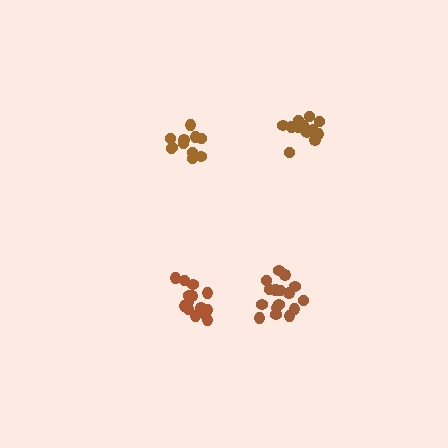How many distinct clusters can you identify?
There are 4 distinct clusters.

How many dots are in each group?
Group 1: 16 dots, Group 2: 11 dots, Group 3: 14 dots, Group 4: 14 dots (55 total).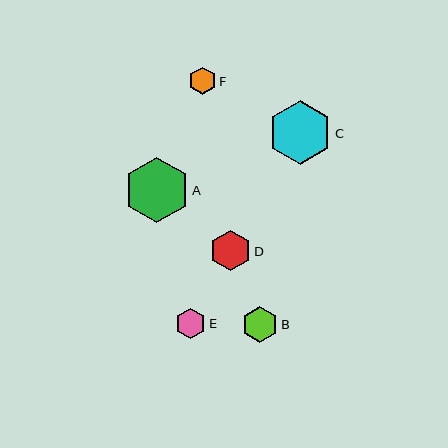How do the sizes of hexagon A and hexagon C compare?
Hexagon A and hexagon C are approximately the same size.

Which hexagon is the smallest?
Hexagon F is the smallest with a size of approximately 27 pixels.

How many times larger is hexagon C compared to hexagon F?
Hexagon C is approximately 2.3 times the size of hexagon F.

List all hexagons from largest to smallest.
From largest to smallest: A, C, D, B, E, F.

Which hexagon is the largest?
Hexagon A is the largest with a size of approximately 66 pixels.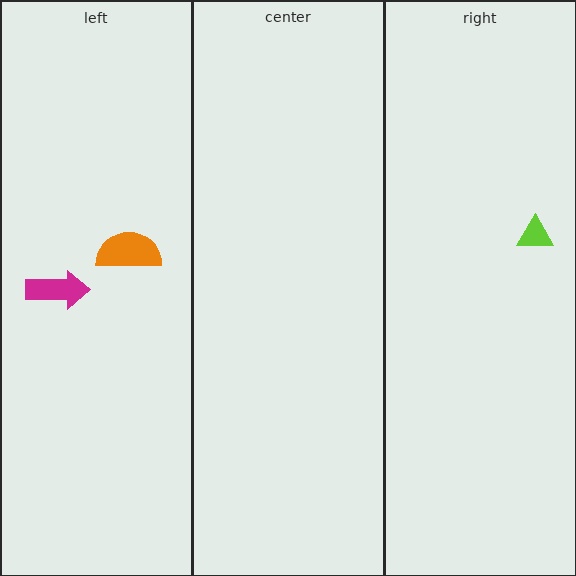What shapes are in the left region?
The orange semicircle, the magenta arrow.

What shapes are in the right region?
The lime triangle.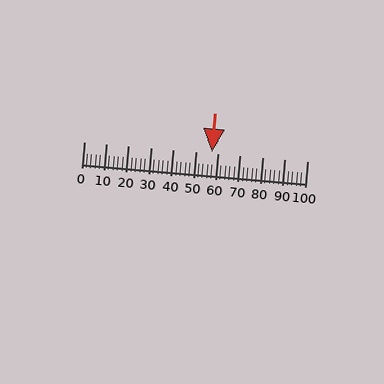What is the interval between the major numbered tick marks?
The major tick marks are spaced 10 units apart.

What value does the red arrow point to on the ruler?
The red arrow points to approximately 57.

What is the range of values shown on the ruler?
The ruler shows values from 0 to 100.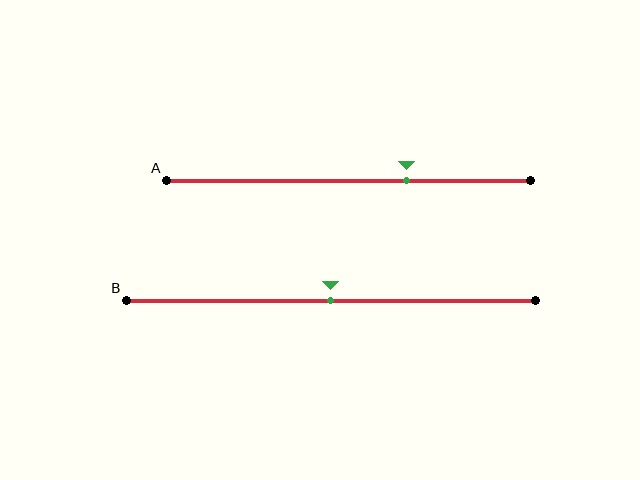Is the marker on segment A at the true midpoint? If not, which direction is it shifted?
No, the marker on segment A is shifted to the right by about 16% of the segment length.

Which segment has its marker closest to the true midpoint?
Segment B has its marker closest to the true midpoint.